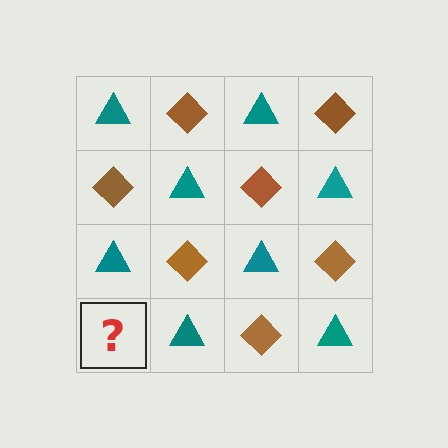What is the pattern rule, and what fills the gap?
The rule is that it alternates teal triangle and brown diamond in a checkerboard pattern. The gap should be filled with a brown diamond.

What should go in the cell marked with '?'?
The missing cell should contain a brown diamond.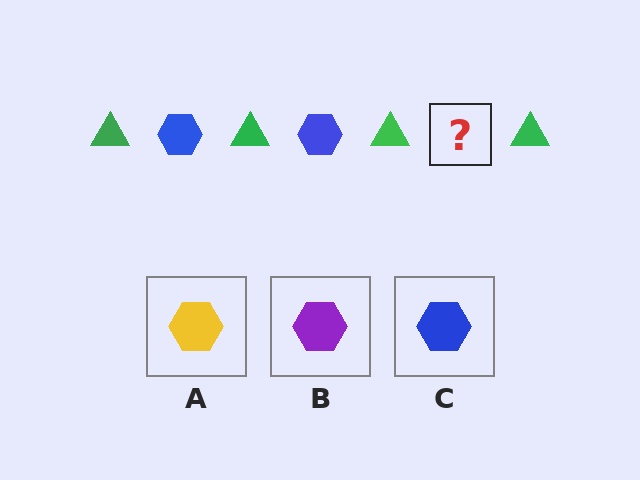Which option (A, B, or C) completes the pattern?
C.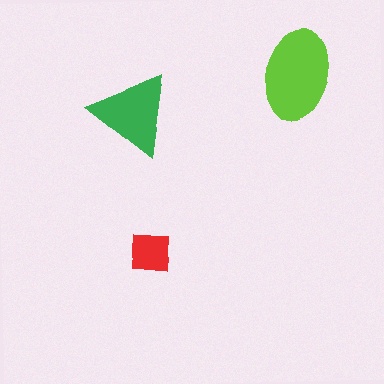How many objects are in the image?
There are 3 objects in the image.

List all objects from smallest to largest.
The red square, the green triangle, the lime ellipse.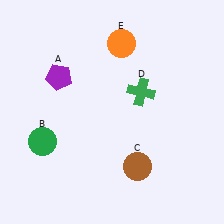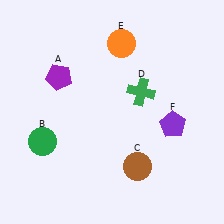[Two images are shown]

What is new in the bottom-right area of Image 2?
A purple pentagon (F) was added in the bottom-right area of Image 2.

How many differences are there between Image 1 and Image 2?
There is 1 difference between the two images.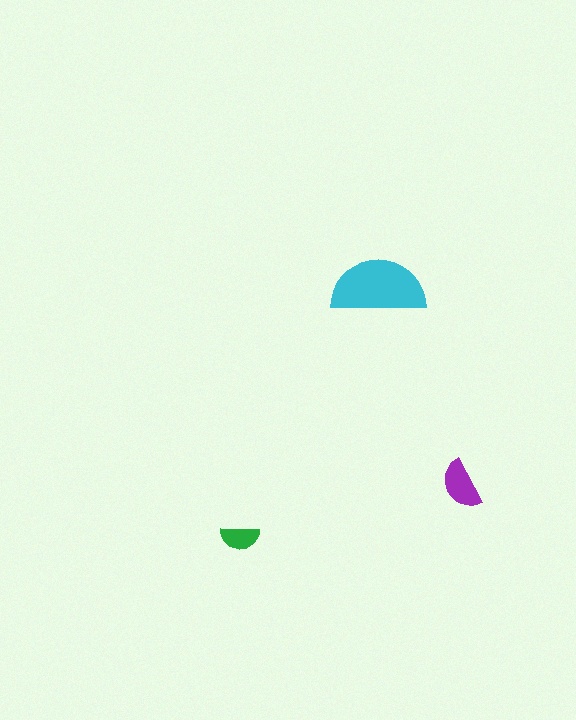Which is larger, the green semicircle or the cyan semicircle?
The cyan one.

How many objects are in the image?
There are 3 objects in the image.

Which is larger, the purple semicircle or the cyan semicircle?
The cyan one.